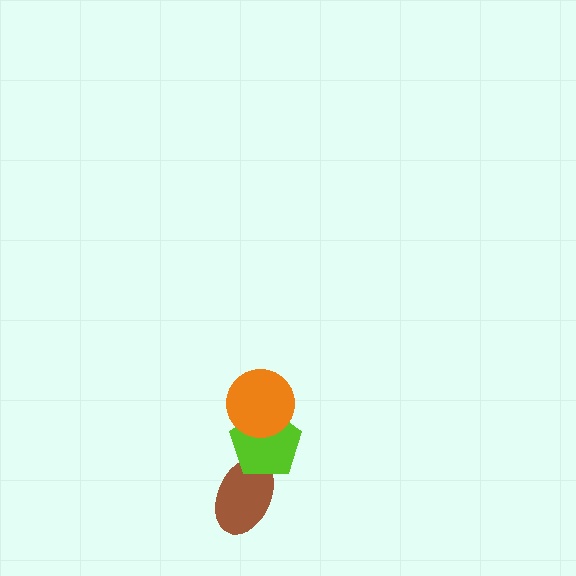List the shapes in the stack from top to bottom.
From top to bottom: the orange circle, the lime pentagon, the brown ellipse.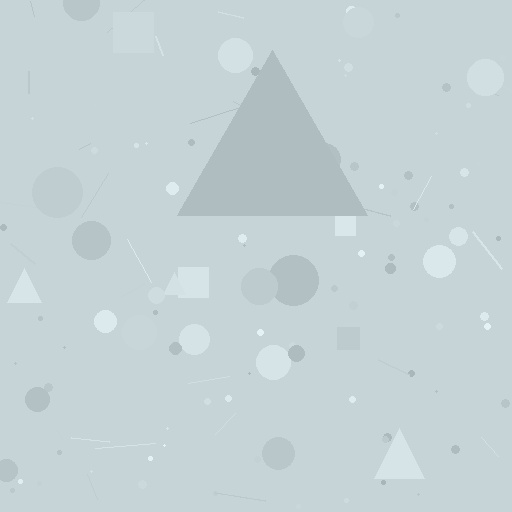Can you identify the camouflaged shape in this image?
The camouflaged shape is a triangle.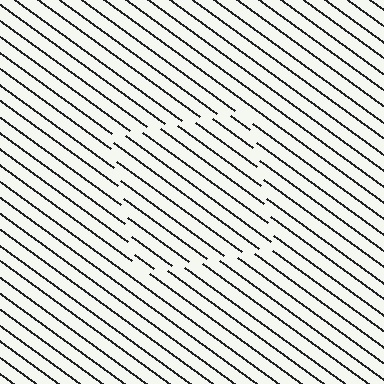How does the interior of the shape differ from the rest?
The interior of the shape contains the same grating, shifted by half a period — the contour is defined by the phase discontinuity where line-ends from the inner and outer gratings abut.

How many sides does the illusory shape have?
4 sides — the line-ends trace a square.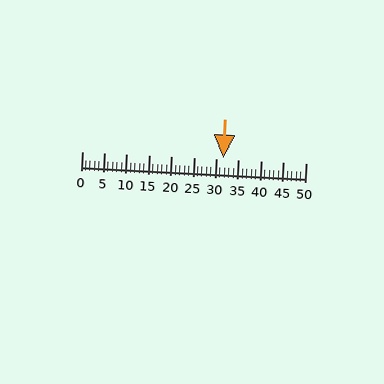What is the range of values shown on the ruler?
The ruler shows values from 0 to 50.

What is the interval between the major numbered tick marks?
The major tick marks are spaced 5 units apart.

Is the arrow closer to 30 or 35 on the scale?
The arrow is closer to 30.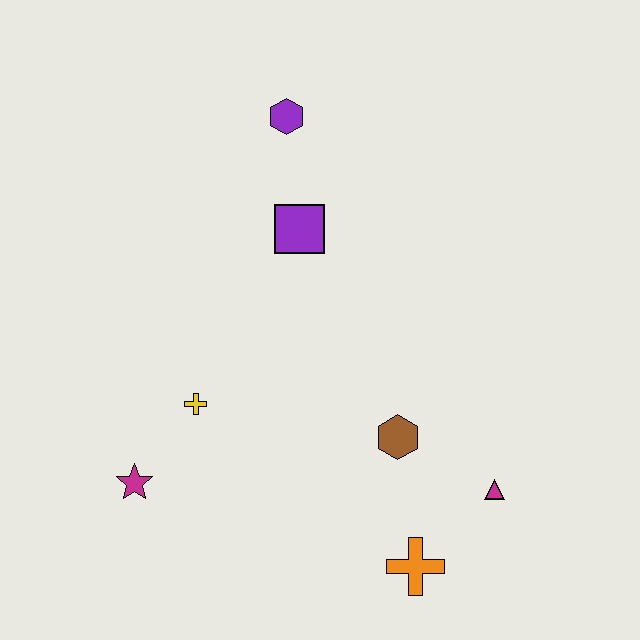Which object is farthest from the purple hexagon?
The orange cross is farthest from the purple hexagon.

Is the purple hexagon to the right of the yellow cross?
Yes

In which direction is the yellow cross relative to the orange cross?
The yellow cross is to the left of the orange cross.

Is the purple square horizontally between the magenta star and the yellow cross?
No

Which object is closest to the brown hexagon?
The magenta triangle is closest to the brown hexagon.